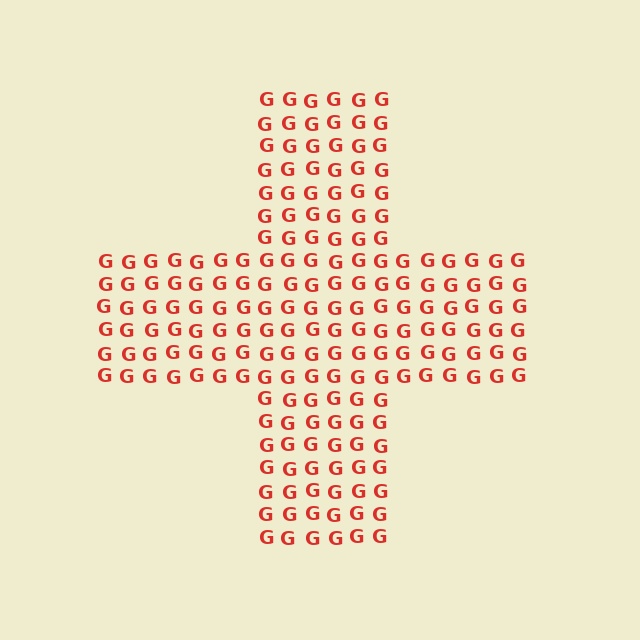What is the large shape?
The large shape is a cross.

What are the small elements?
The small elements are letter G's.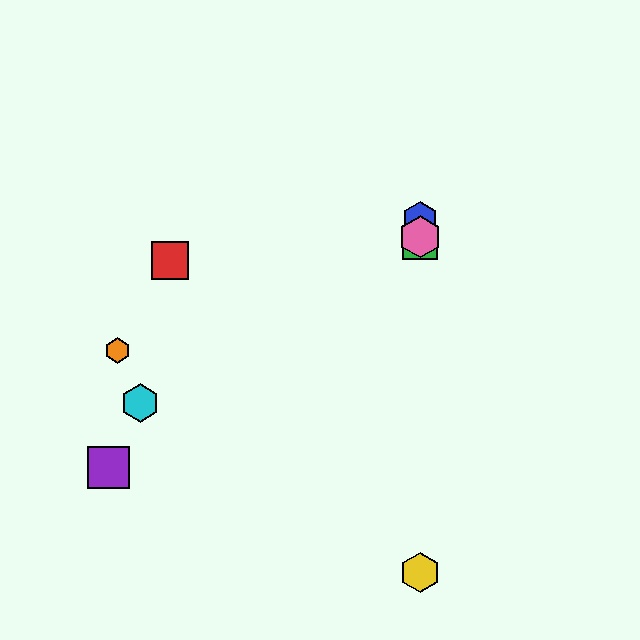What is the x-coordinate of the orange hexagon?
The orange hexagon is at x≈117.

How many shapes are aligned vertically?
4 shapes (the blue hexagon, the green square, the yellow hexagon, the pink hexagon) are aligned vertically.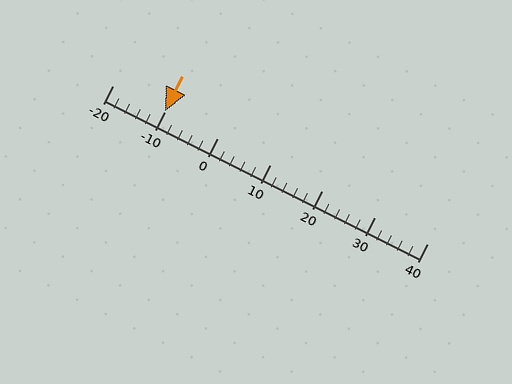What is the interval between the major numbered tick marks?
The major tick marks are spaced 10 units apart.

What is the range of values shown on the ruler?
The ruler shows values from -20 to 40.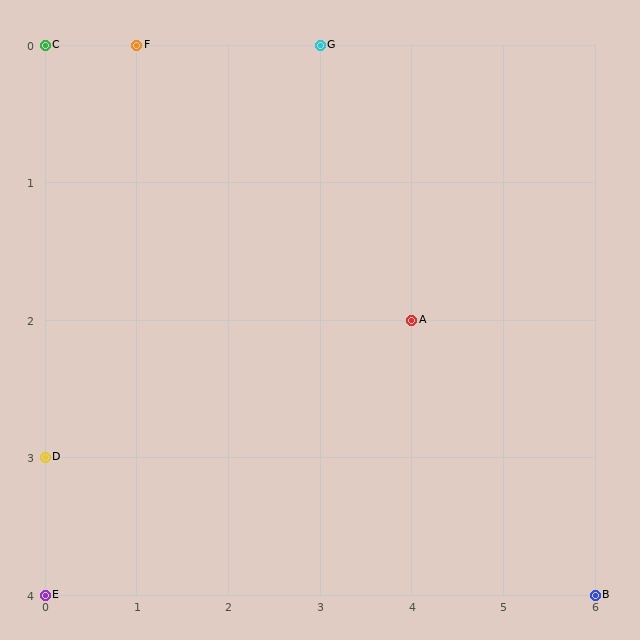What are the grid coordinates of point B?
Point B is at grid coordinates (6, 4).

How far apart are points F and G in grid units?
Points F and G are 2 columns apart.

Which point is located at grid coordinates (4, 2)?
Point A is at (4, 2).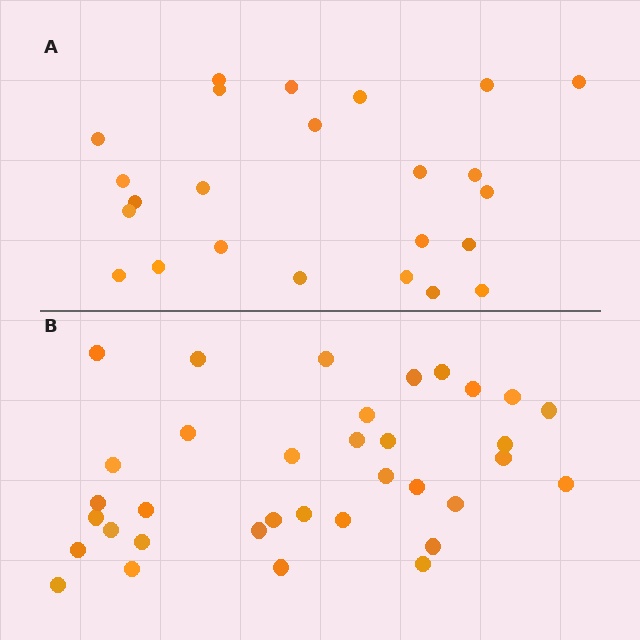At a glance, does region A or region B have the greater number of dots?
Region B (the bottom region) has more dots.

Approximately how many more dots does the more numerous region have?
Region B has roughly 12 or so more dots than region A.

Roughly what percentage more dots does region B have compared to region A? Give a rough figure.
About 45% more.